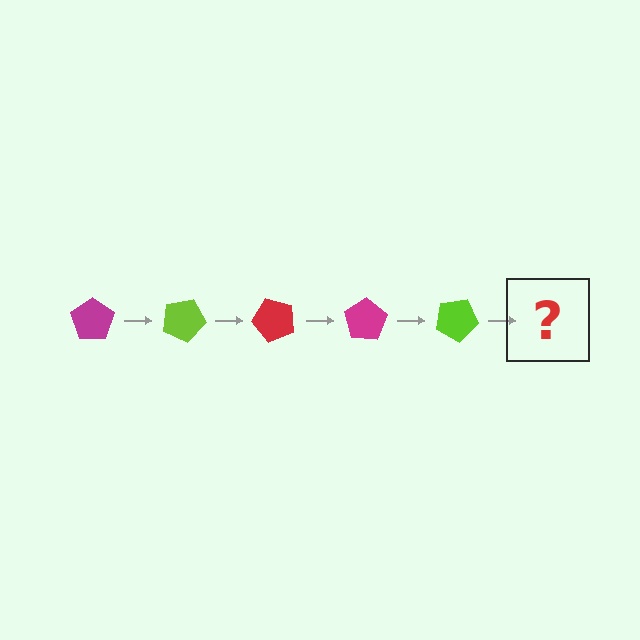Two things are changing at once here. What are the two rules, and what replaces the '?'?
The two rules are that it rotates 25 degrees each step and the color cycles through magenta, lime, and red. The '?' should be a red pentagon, rotated 125 degrees from the start.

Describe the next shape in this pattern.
It should be a red pentagon, rotated 125 degrees from the start.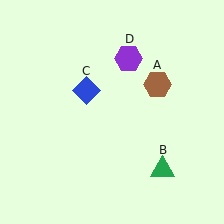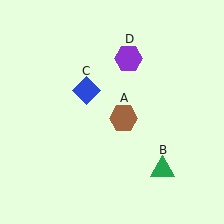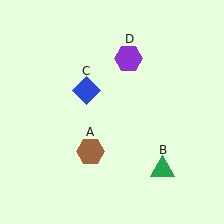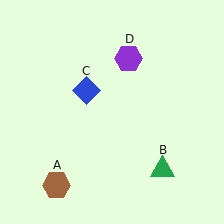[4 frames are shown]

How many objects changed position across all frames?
1 object changed position: brown hexagon (object A).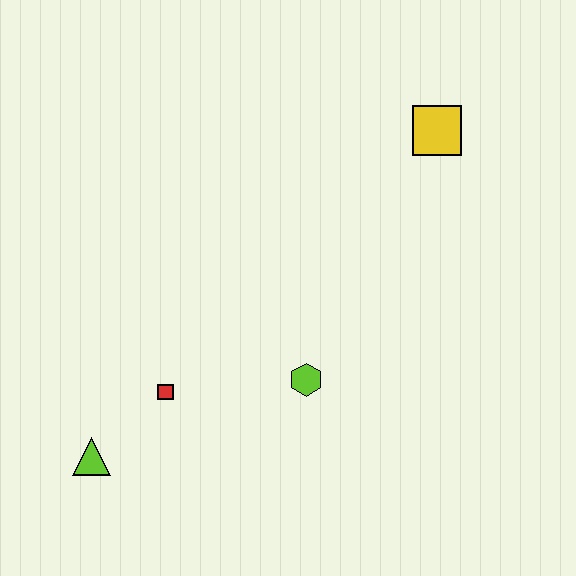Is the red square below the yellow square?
Yes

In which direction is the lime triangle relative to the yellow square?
The lime triangle is to the left of the yellow square.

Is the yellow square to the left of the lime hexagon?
No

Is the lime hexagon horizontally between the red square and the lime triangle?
No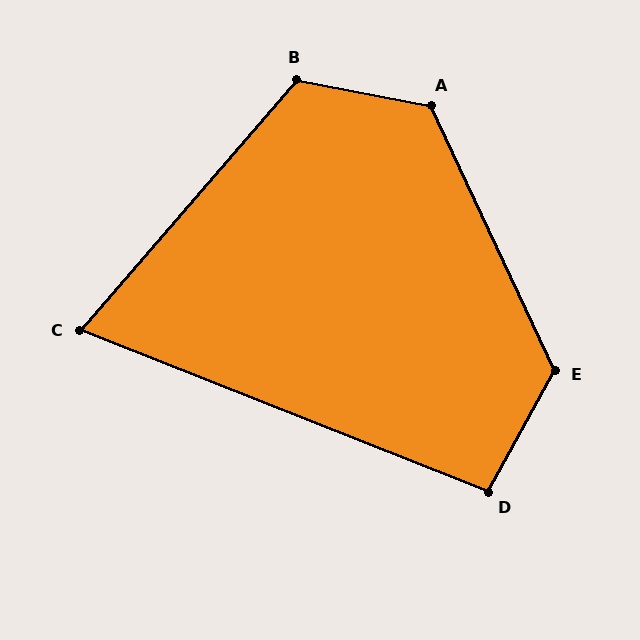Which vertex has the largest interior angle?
A, at approximately 126 degrees.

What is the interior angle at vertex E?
Approximately 126 degrees (obtuse).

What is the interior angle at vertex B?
Approximately 120 degrees (obtuse).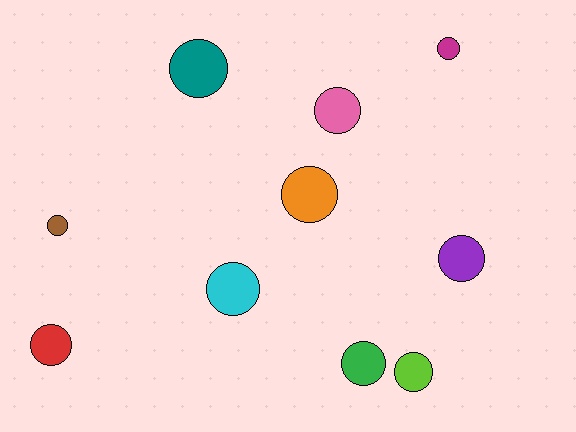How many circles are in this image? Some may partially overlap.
There are 10 circles.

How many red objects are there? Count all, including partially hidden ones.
There is 1 red object.